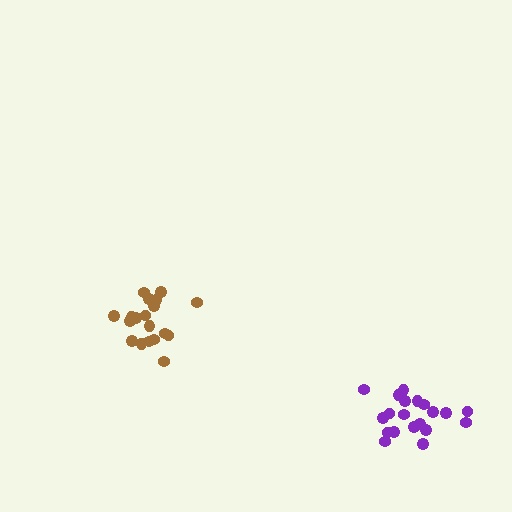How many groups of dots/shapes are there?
There are 2 groups.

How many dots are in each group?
Group 1: 20 dots, Group 2: 19 dots (39 total).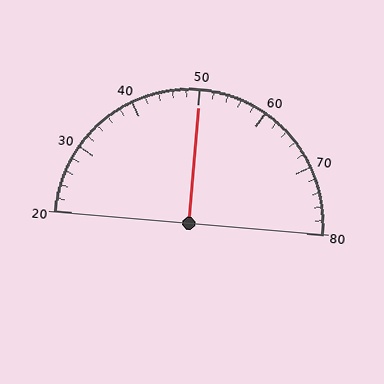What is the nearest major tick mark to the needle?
The nearest major tick mark is 50.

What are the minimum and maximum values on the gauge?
The gauge ranges from 20 to 80.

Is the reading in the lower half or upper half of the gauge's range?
The reading is in the upper half of the range (20 to 80).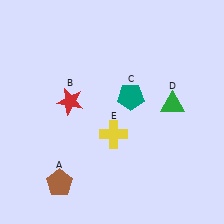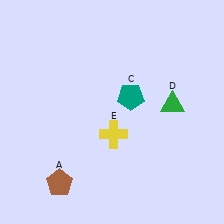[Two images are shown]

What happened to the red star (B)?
The red star (B) was removed in Image 2. It was in the top-left area of Image 1.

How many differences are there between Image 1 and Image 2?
There is 1 difference between the two images.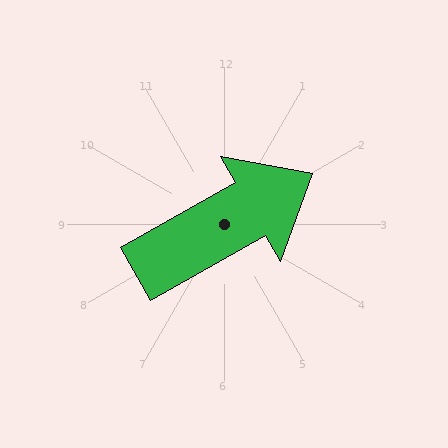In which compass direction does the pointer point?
Northeast.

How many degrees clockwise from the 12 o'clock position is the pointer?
Approximately 60 degrees.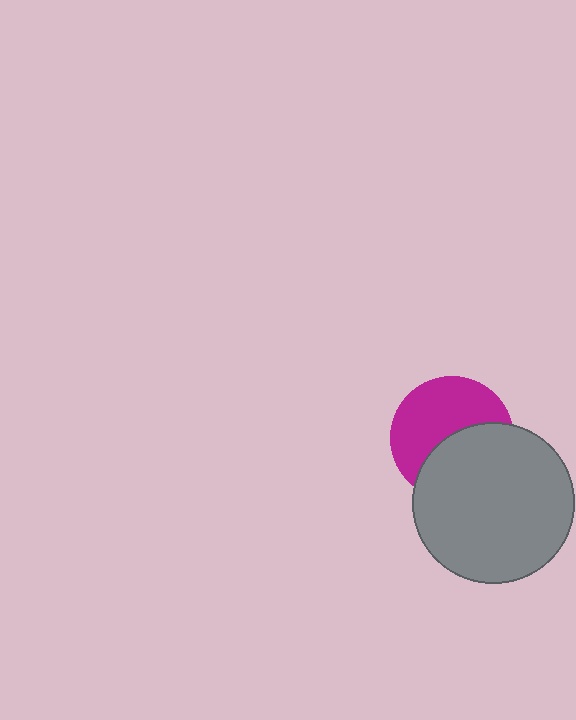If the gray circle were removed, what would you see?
You would see the complete magenta circle.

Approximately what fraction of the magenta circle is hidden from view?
Roughly 46% of the magenta circle is hidden behind the gray circle.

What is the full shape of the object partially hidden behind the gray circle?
The partially hidden object is a magenta circle.